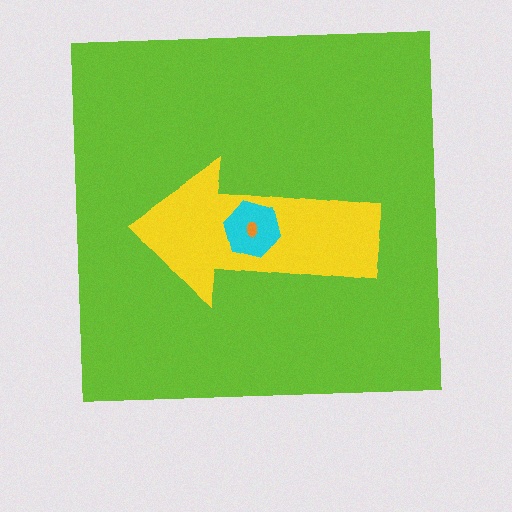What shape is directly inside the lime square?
The yellow arrow.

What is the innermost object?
The orange ellipse.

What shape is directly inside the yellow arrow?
The cyan hexagon.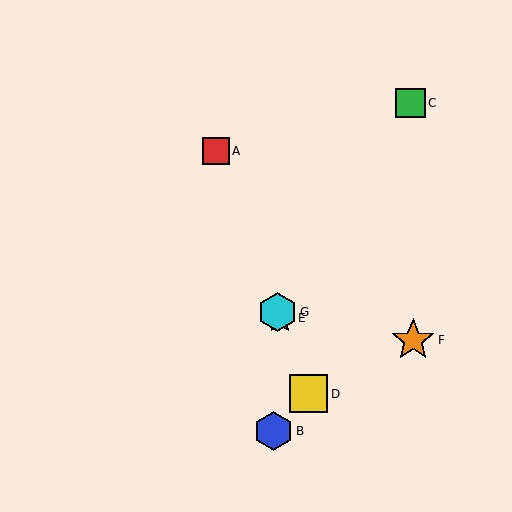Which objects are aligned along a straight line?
Objects A, D, E, G are aligned along a straight line.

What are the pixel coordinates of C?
Object C is at (411, 103).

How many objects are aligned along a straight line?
4 objects (A, D, E, G) are aligned along a straight line.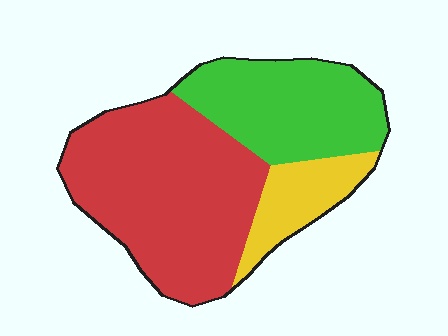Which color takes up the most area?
Red, at roughly 55%.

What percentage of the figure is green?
Green takes up between a sixth and a third of the figure.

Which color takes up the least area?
Yellow, at roughly 15%.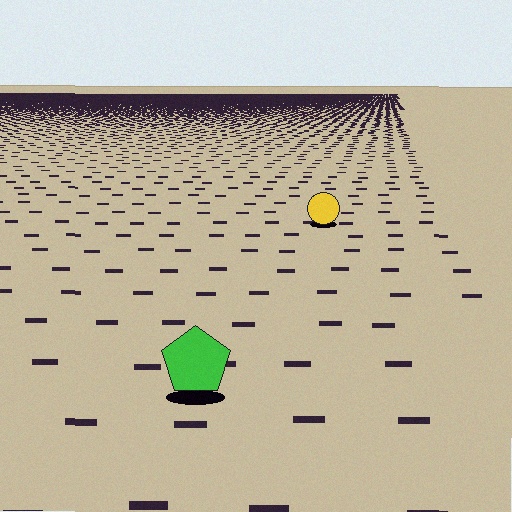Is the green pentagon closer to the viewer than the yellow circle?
Yes. The green pentagon is closer — you can tell from the texture gradient: the ground texture is coarser near it.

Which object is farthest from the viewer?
The yellow circle is farthest from the viewer. It appears smaller and the ground texture around it is denser.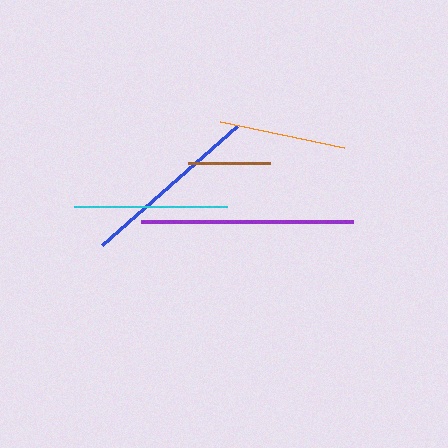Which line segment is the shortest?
The brown line is the shortest at approximately 82 pixels.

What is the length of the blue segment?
The blue segment is approximately 179 pixels long.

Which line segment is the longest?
The purple line is the longest at approximately 212 pixels.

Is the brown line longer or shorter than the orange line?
The orange line is longer than the brown line.